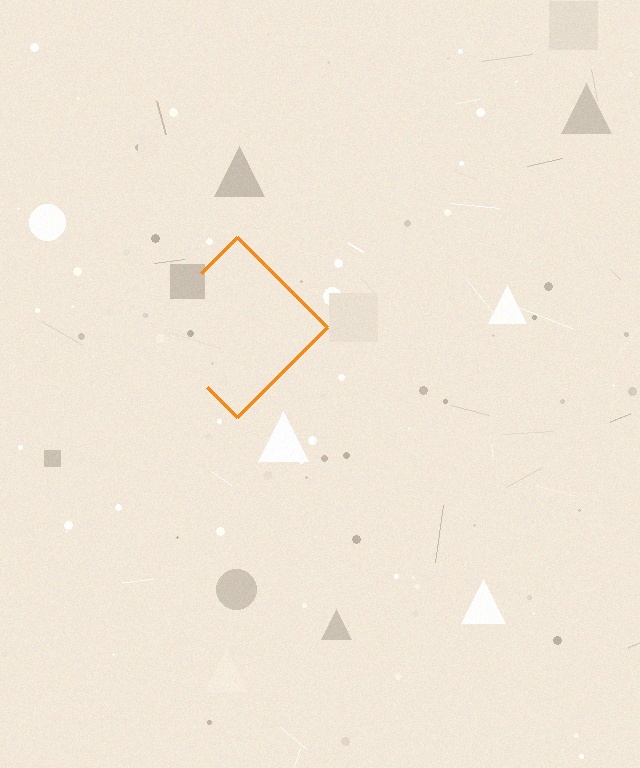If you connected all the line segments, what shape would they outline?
They would outline a diamond.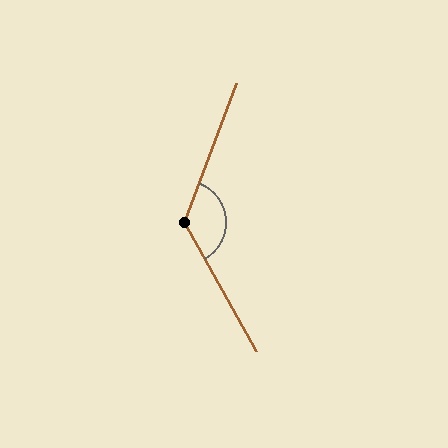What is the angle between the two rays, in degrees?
Approximately 131 degrees.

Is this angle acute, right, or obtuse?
It is obtuse.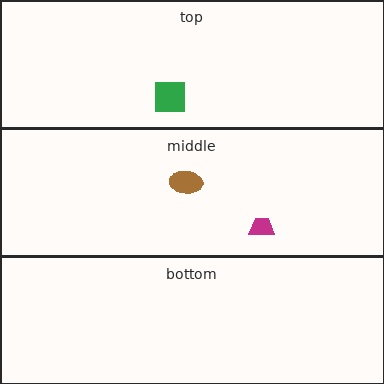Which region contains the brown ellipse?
The middle region.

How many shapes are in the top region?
1.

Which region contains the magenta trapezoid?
The middle region.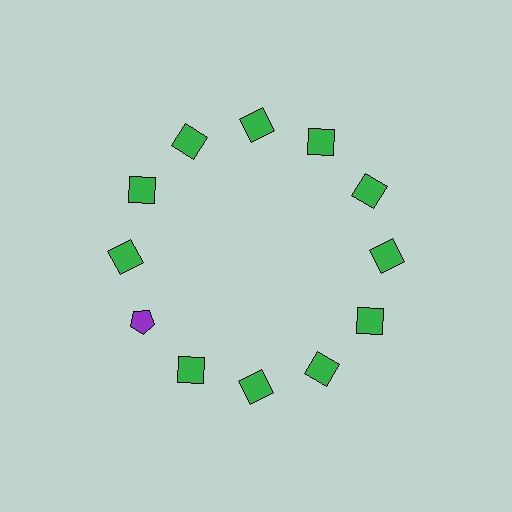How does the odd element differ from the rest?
It differs in both color (purple instead of green) and shape (pentagon instead of square).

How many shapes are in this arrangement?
There are 12 shapes arranged in a ring pattern.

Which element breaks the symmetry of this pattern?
The purple pentagon at roughly the 8 o'clock position breaks the symmetry. All other shapes are green squares.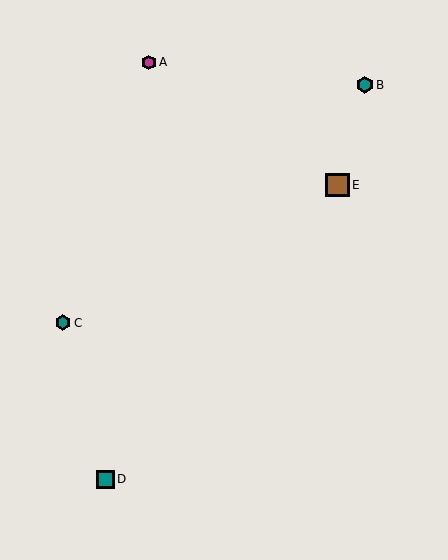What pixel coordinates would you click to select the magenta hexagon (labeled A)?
Click at (149, 62) to select the magenta hexagon A.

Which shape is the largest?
The brown square (labeled E) is the largest.